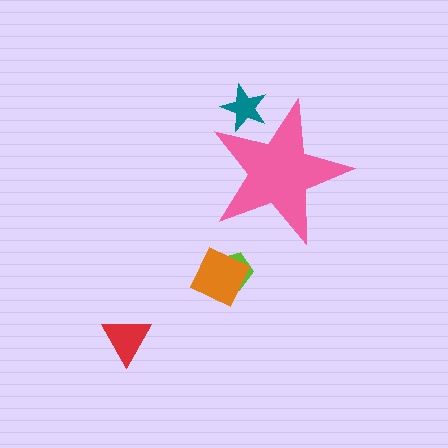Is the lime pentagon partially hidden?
No, the lime pentagon is fully visible.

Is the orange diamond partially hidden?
No, the orange diamond is fully visible.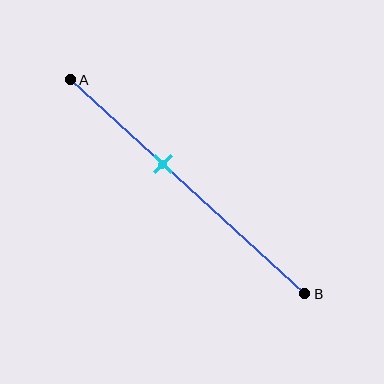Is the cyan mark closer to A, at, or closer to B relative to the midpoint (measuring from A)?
The cyan mark is closer to point A than the midpoint of segment AB.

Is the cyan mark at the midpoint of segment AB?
No, the mark is at about 40% from A, not at the 50% midpoint.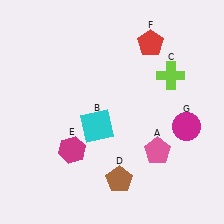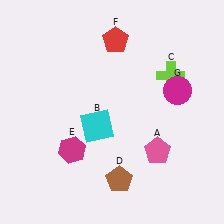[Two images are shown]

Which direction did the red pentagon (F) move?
The red pentagon (F) moved left.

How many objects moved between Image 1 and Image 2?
2 objects moved between the two images.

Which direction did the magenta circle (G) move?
The magenta circle (G) moved up.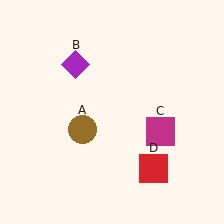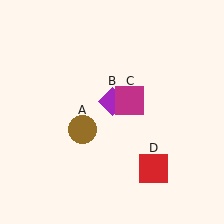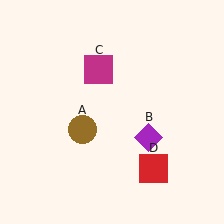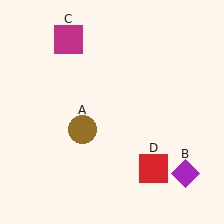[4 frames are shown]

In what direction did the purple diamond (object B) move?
The purple diamond (object B) moved down and to the right.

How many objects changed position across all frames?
2 objects changed position: purple diamond (object B), magenta square (object C).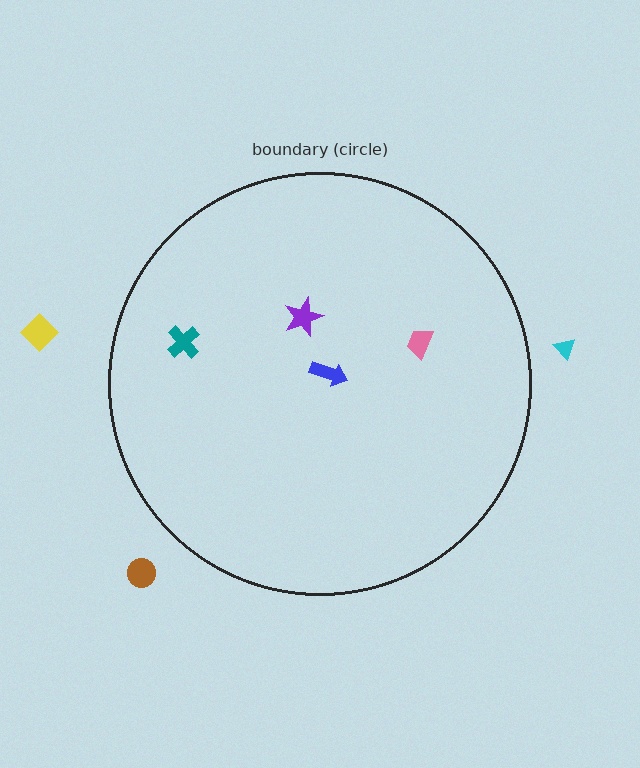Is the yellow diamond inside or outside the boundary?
Outside.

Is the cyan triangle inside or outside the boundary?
Outside.